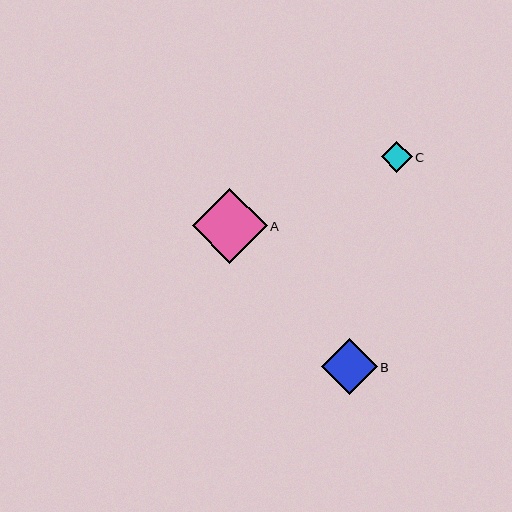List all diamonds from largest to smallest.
From largest to smallest: A, B, C.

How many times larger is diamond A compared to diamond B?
Diamond A is approximately 1.3 times the size of diamond B.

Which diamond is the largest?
Diamond A is the largest with a size of approximately 75 pixels.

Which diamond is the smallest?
Diamond C is the smallest with a size of approximately 31 pixels.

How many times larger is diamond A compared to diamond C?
Diamond A is approximately 2.4 times the size of diamond C.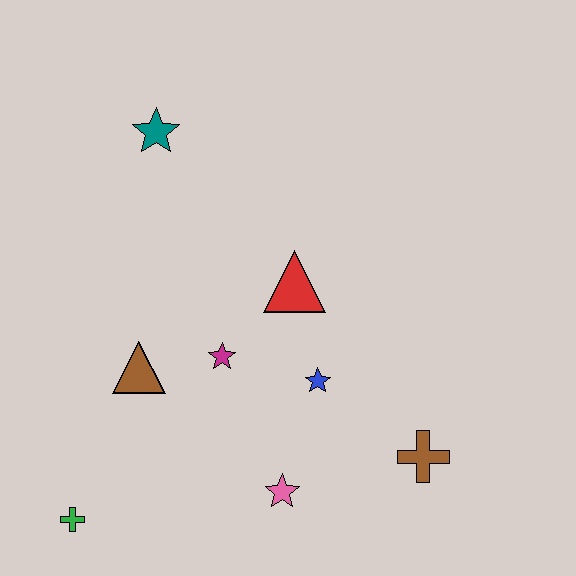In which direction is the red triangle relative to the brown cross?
The red triangle is above the brown cross.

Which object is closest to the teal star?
The red triangle is closest to the teal star.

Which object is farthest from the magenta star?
The teal star is farthest from the magenta star.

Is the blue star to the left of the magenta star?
No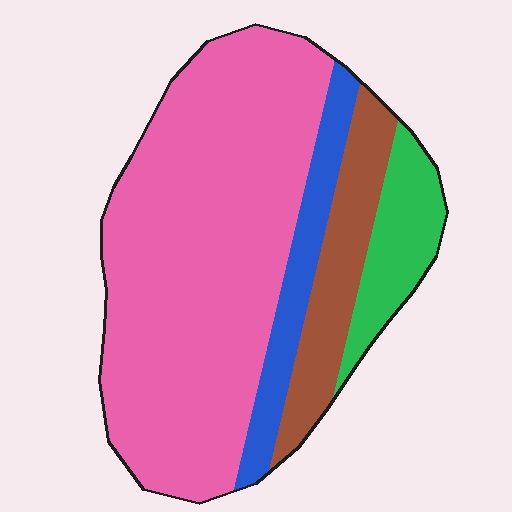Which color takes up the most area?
Pink, at roughly 65%.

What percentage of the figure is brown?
Brown takes up about one eighth (1/8) of the figure.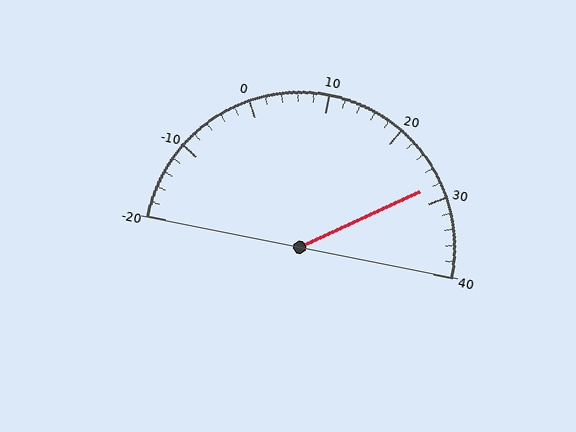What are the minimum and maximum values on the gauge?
The gauge ranges from -20 to 40.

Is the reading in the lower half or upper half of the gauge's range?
The reading is in the upper half of the range (-20 to 40).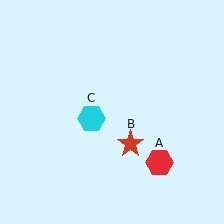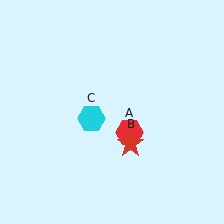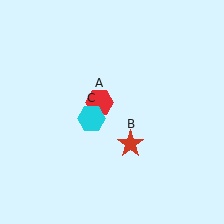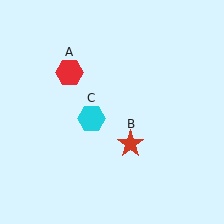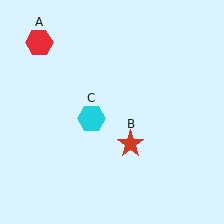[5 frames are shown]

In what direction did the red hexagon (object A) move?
The red hexagon (object A) moved up and to the left.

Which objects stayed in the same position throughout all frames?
Red star (object B) and cyan hexagon (object C) remained stationary.